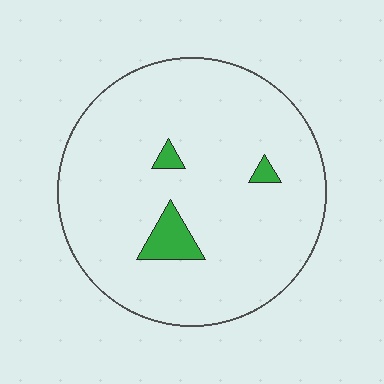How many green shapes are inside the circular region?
3.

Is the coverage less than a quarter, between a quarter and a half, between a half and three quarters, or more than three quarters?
Less than a quarter.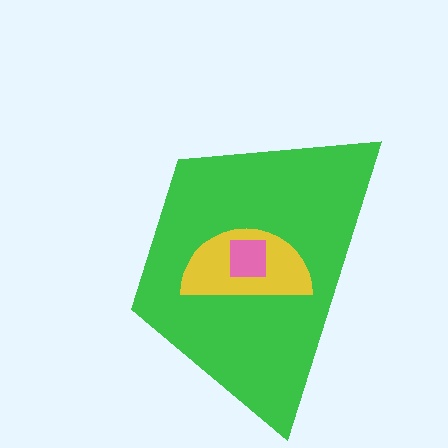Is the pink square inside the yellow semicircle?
Yes.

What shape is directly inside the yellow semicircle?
The pink square.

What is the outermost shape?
The green trapezoid.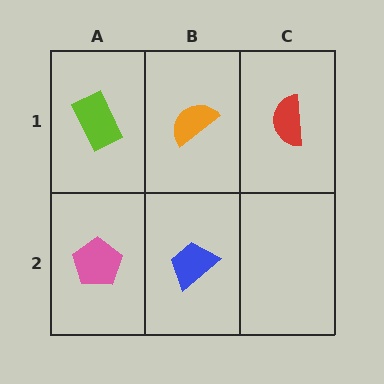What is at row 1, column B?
An orange semicircle.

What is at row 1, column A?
A lime rectangle.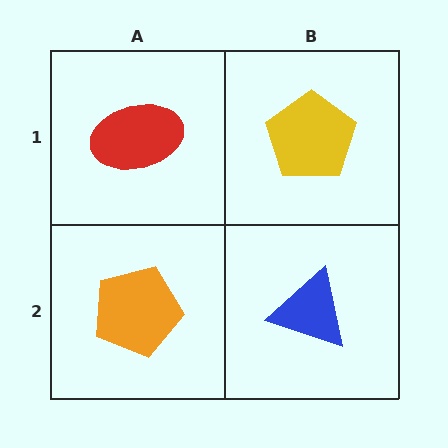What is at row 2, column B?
A blue triangle.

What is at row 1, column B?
A yellow pentagon.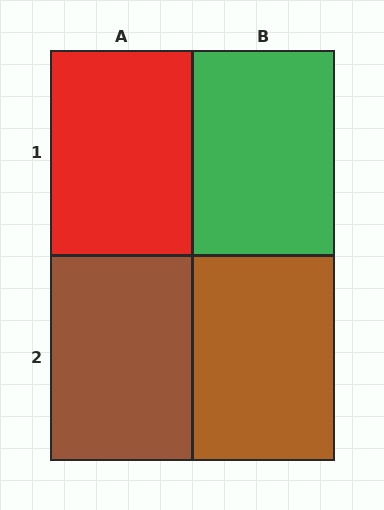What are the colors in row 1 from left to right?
Red, green.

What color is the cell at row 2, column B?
Brown.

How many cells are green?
1 cell is green.